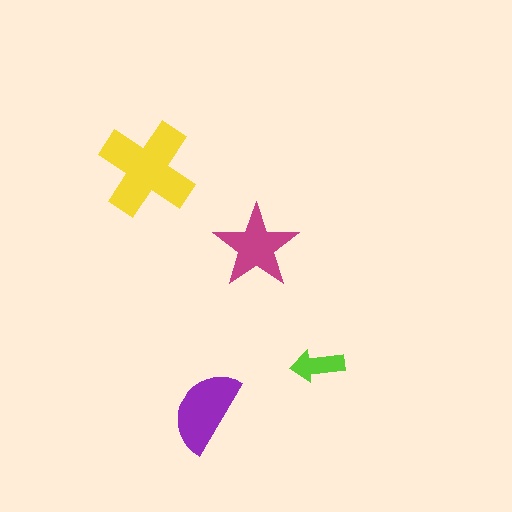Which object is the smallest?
The lime arrow.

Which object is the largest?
The yellow cross.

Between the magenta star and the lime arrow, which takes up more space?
The magenta star.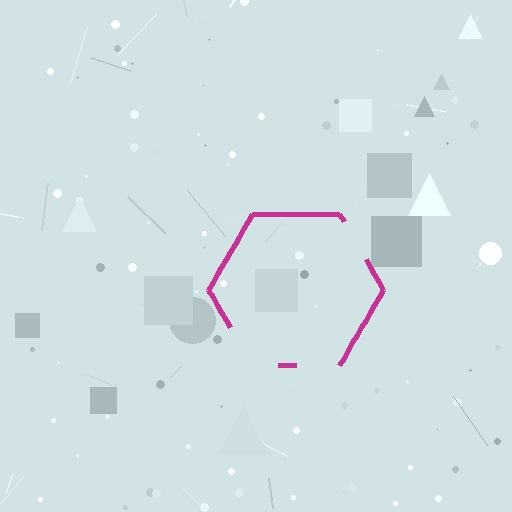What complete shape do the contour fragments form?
The contour fragments form a hexagon.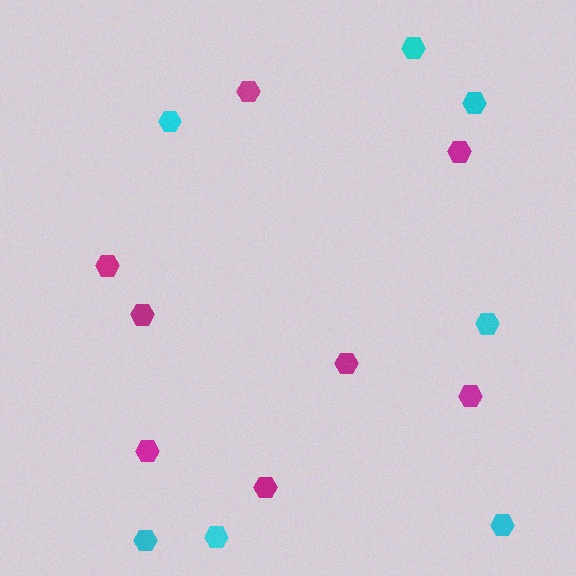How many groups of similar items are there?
There are 2 groups: one group of magenta hexagons (8) and one group of cyan hexagons (7).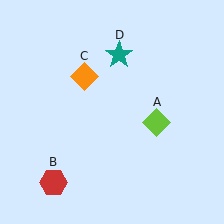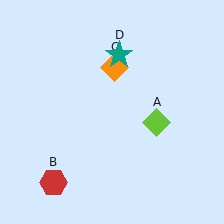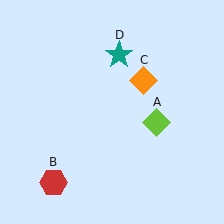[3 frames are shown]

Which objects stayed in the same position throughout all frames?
Lime diamond (object A) and red hexagon (object B) and teal star (object D) remained stationary.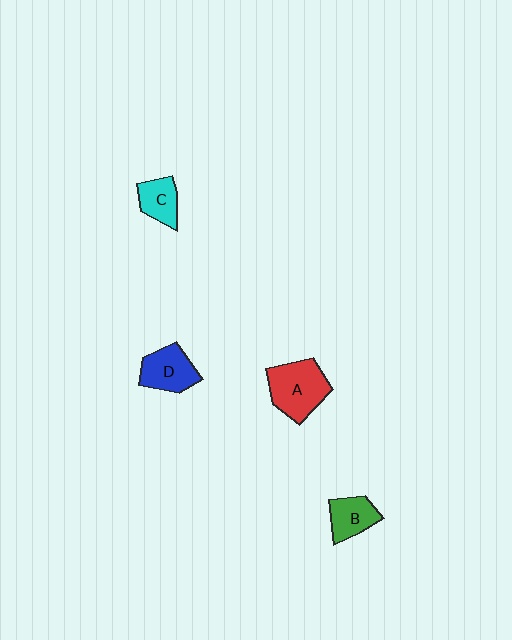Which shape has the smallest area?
Shape C (cyan).